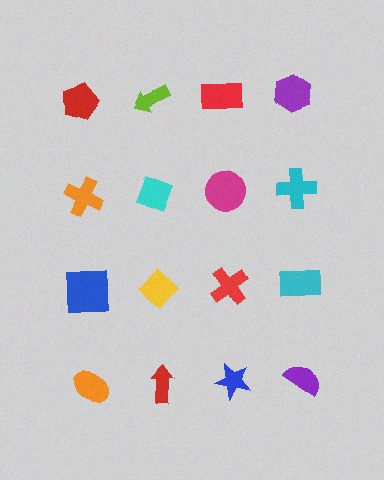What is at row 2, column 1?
An orange cross.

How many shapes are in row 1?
4 shapes.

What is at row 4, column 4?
A purple semicircle.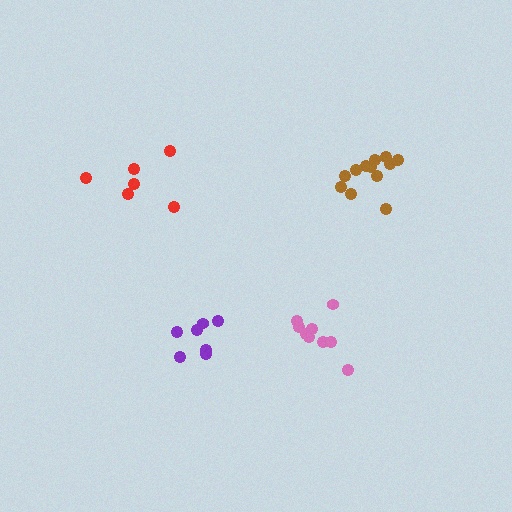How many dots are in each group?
Group 1: 12 dots, Group 2: 9 dots, Group 3: 6 dots, Group 4: 7 dots (34 total).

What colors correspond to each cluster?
The clusters are colored: brown, pink, red, purple.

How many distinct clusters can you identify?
There are 4 distinct clusters.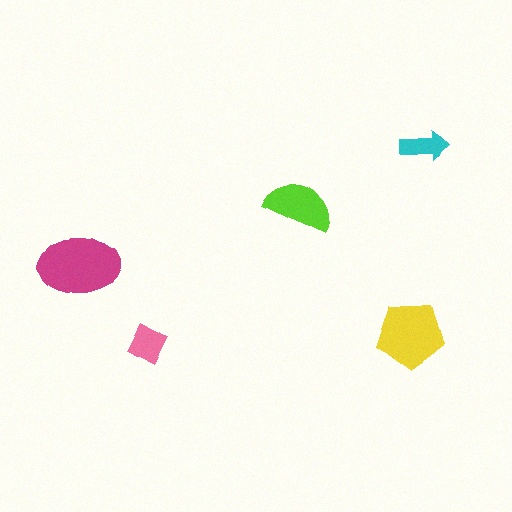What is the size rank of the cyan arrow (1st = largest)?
5th.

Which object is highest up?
The cyan arrow is topmost.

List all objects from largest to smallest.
The magenta ellipse, the yellow pentagon, the lime semicircle, the pink diamond, the cyan arrow.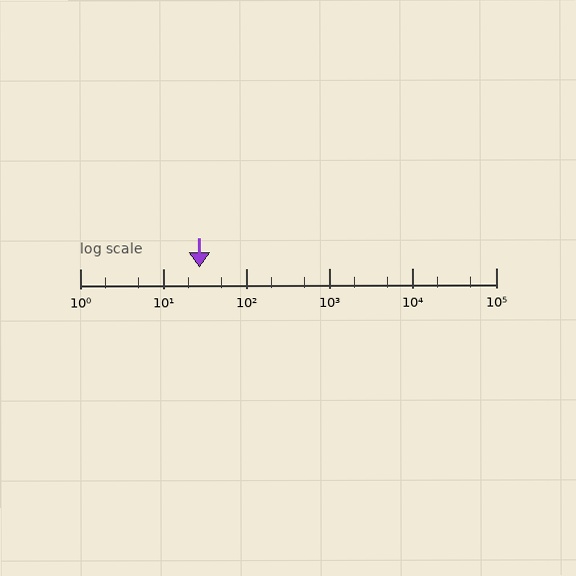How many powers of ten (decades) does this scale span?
The scale spans 5 decades, from 1 to 100000.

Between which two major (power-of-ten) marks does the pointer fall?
The pointer is between 10 and 100.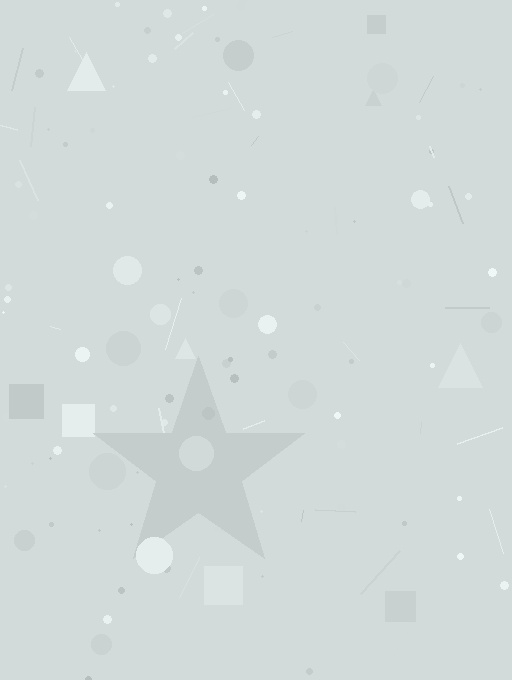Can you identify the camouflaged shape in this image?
The camouflaged shape is a star.